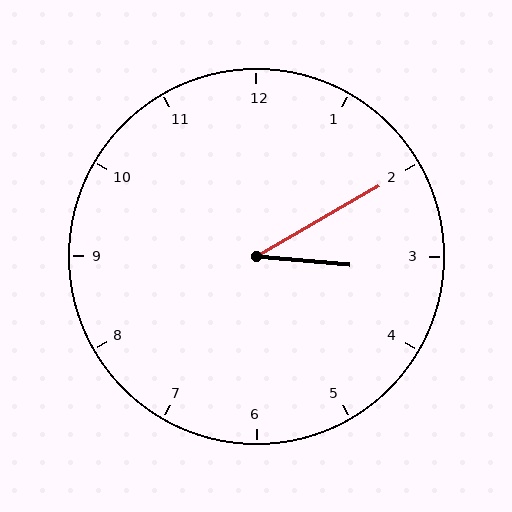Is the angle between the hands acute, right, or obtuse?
It is acute.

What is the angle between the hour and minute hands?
Approximately 35 degrees.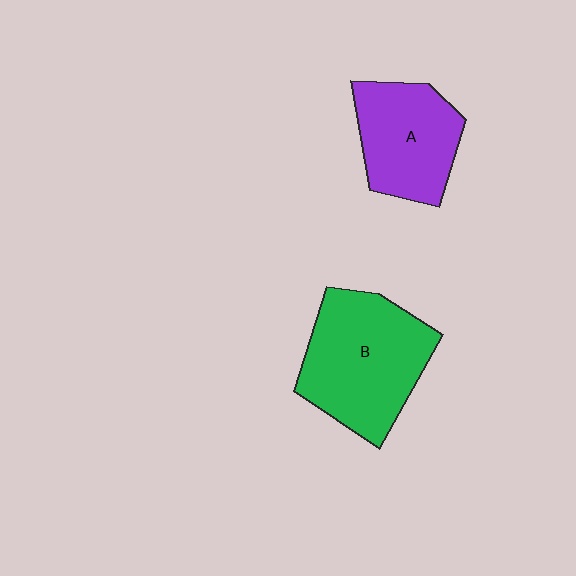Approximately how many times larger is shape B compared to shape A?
Approximately 1.4 times.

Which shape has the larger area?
Shape B (green).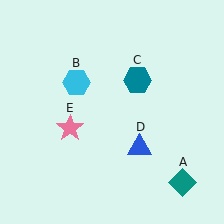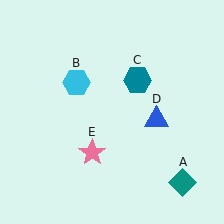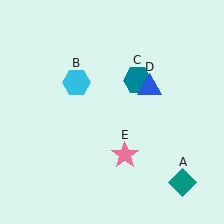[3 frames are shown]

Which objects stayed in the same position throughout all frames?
Teal diamond (object A) and cyan hexagon (object B) and teal hexagon (object C) remained stationary.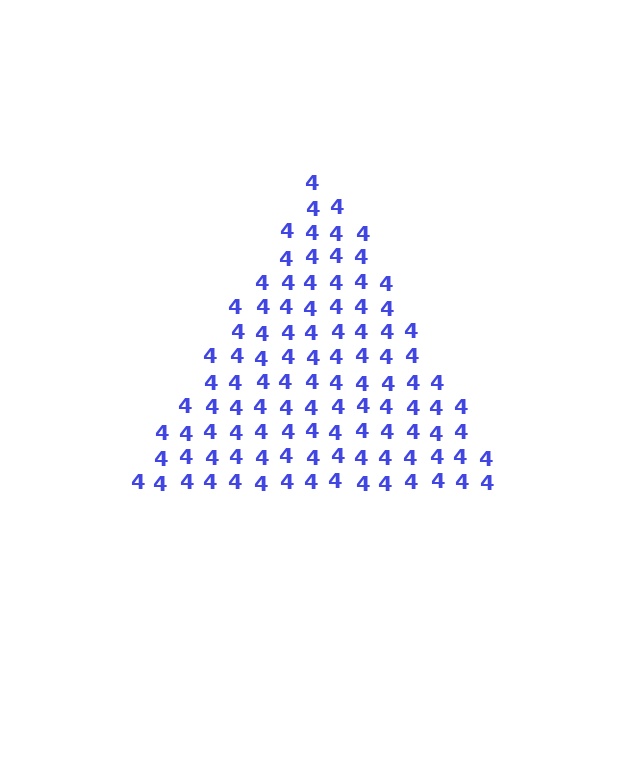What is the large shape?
The large shape is a triangle.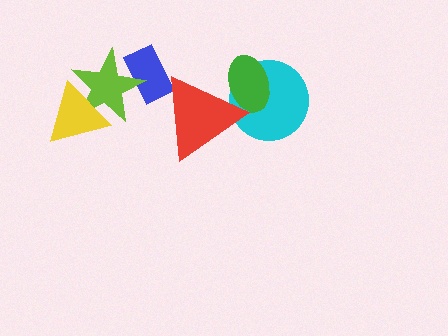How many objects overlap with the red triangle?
3 objects overlap with the red triangle.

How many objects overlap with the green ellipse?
2 objects overlap with the green ellipse.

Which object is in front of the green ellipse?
The red triangle is in front of the green ellipse.